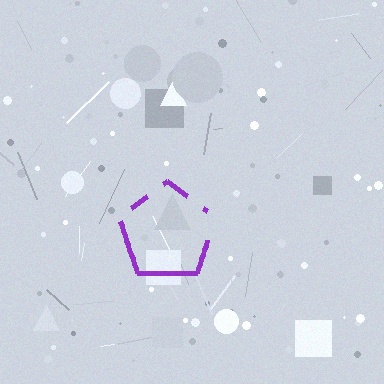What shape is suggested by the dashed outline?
The dashed outline suggests a pentagon.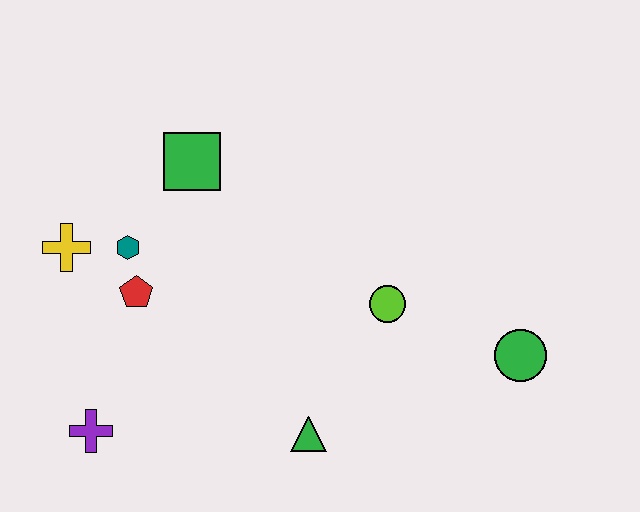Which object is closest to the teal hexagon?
The red pentagon is closest to the teal hexagon.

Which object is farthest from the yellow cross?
The green circle is farthest from the yellow cross.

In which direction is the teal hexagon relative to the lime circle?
The teal hexagon is to the left of the lime circle.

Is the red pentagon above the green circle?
Yes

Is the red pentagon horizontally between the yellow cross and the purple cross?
No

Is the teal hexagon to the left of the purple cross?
No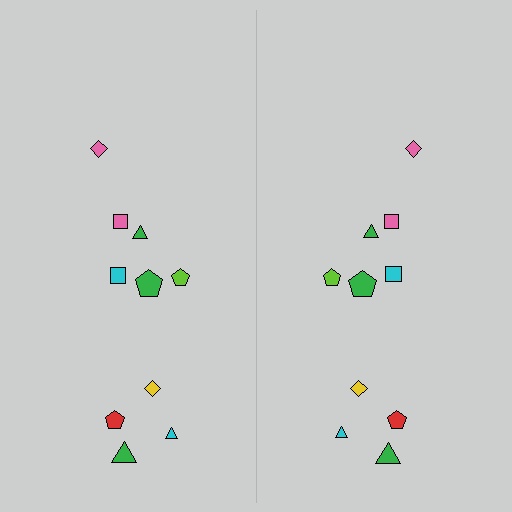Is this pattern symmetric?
Yes, this pattern has bilateral (reflection) symmetry.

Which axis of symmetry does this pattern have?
The pattern has a vertical axis of symmetry running through the center of the image.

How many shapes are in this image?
There are 20 shapes in this image.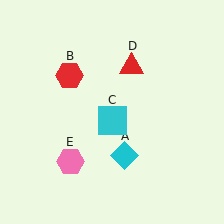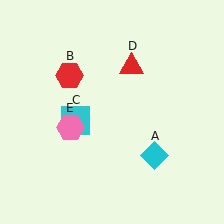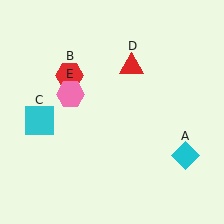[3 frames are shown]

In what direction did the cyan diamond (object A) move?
The cyan diamond (object A) moved right.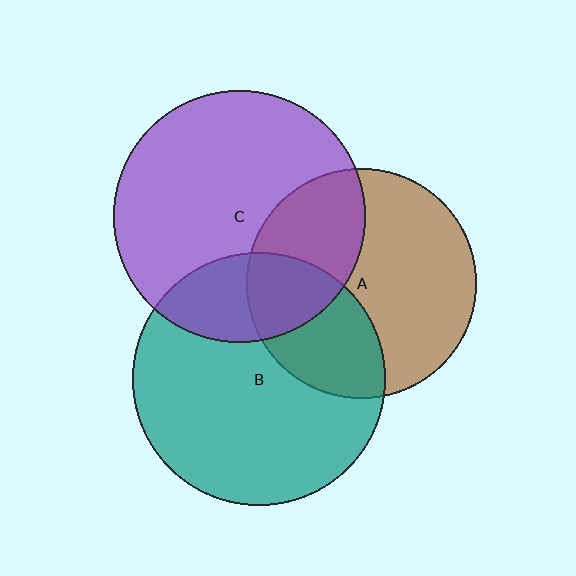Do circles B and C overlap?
Yes.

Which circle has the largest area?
Circle B (teal).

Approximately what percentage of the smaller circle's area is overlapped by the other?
Approximately 25%.